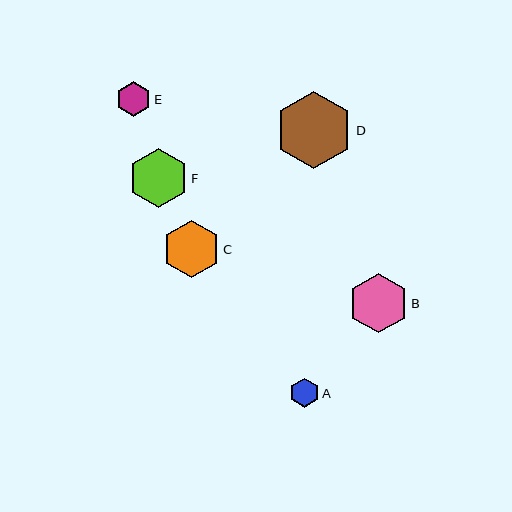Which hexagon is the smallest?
Hexagon A is the smallest with a size of approximately 29 pixels.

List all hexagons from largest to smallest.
From largest to smallest: D, F, B, C, E, A.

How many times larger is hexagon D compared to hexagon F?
Hexagon D is approximately 1.3 times the size of hexagon F.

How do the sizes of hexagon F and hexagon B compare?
Hexagon F and hexagon B are approximately the same size.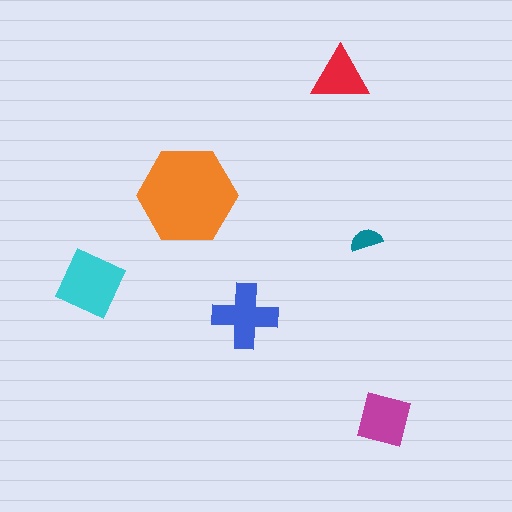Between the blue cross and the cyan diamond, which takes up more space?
The cyan diamond.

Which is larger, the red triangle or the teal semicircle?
The red triangle.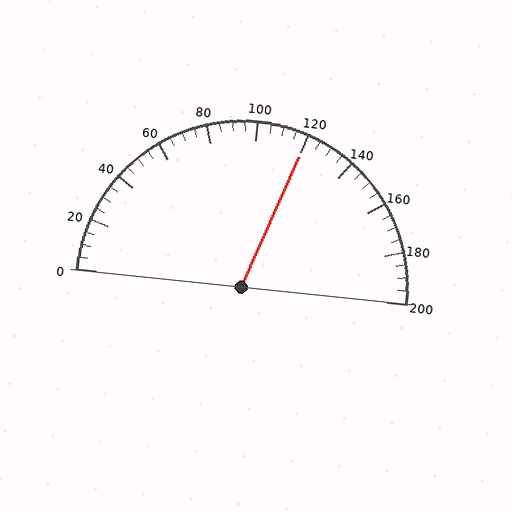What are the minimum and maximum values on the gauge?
The gauge ranges from 0 to 200.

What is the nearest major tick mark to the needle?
The nearest major tick mark is 120.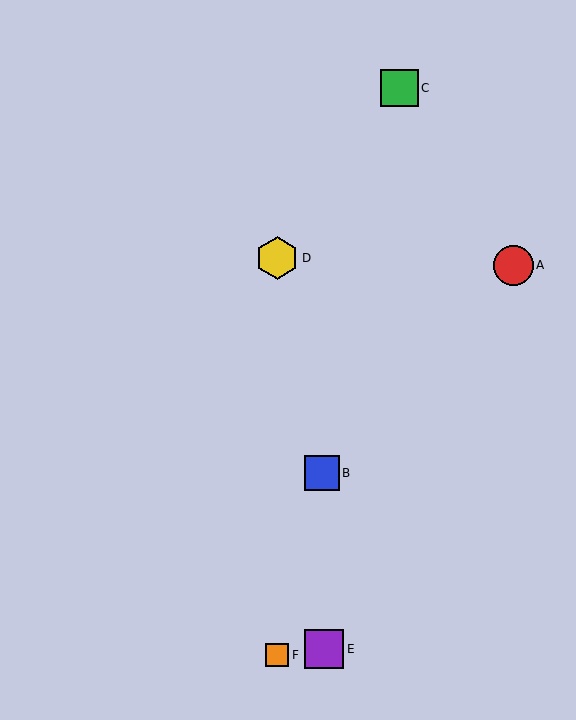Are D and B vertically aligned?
No, D is at x≈277 and B is at x≈322.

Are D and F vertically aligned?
Yes, both are at x≈277.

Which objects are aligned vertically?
Objects D, F are aligned vertically.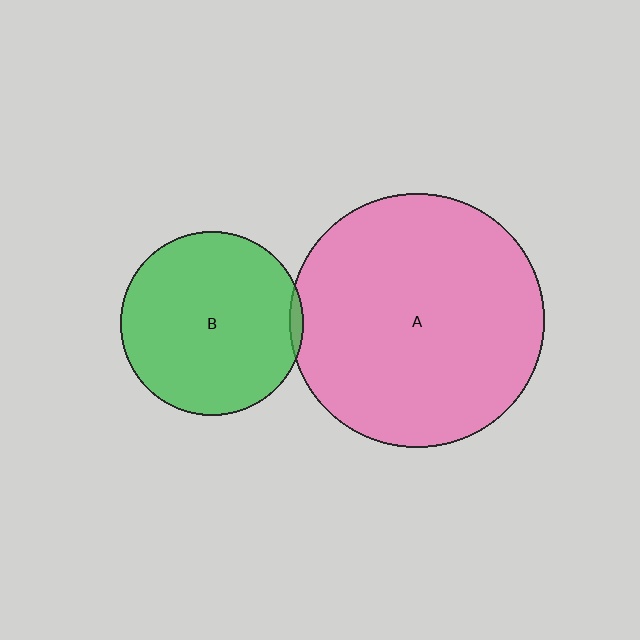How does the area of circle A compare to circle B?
Approximately 1.9 times.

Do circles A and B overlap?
Yes.